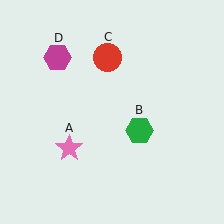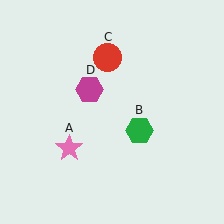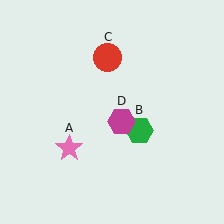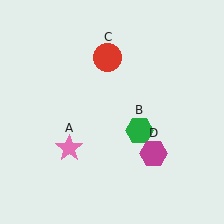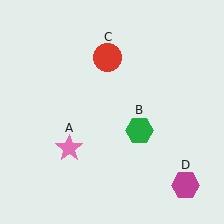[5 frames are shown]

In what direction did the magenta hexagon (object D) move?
The magenta hexagon (object D) moved down and to the right.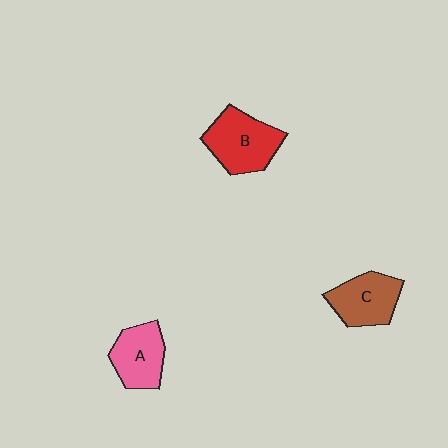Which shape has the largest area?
Shape B (red).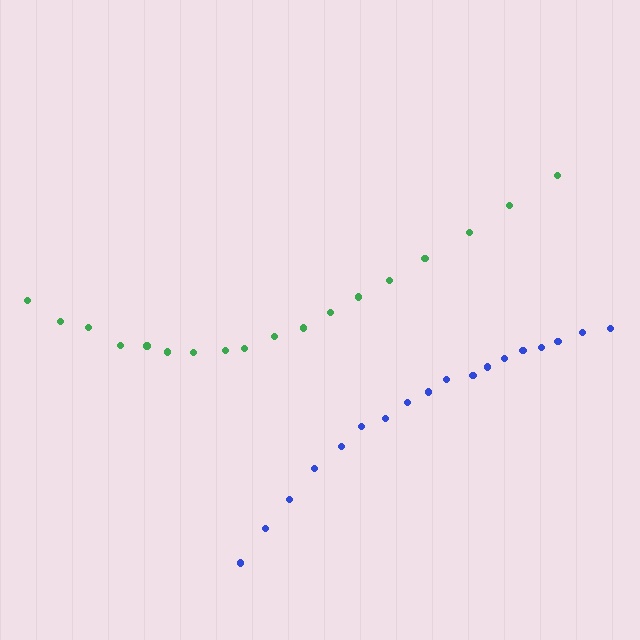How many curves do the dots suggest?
There are 2 distinct paths.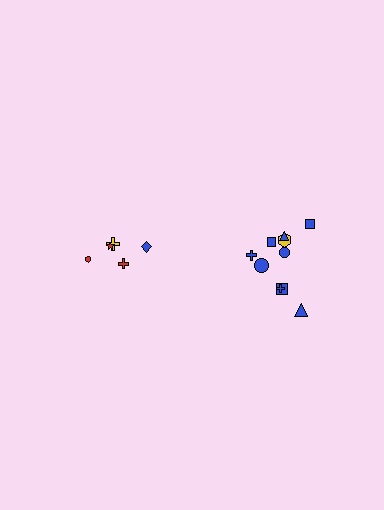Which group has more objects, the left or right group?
The right group.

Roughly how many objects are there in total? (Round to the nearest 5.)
Roughly 15 objects in total.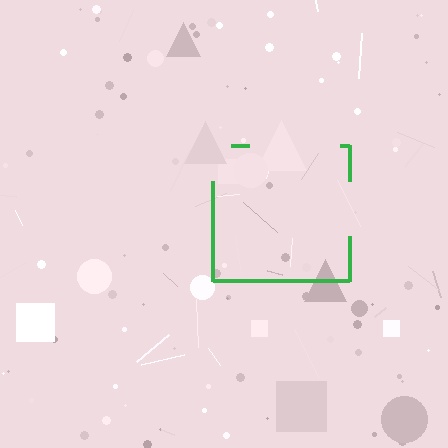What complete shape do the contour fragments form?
The contour fragments form a square.